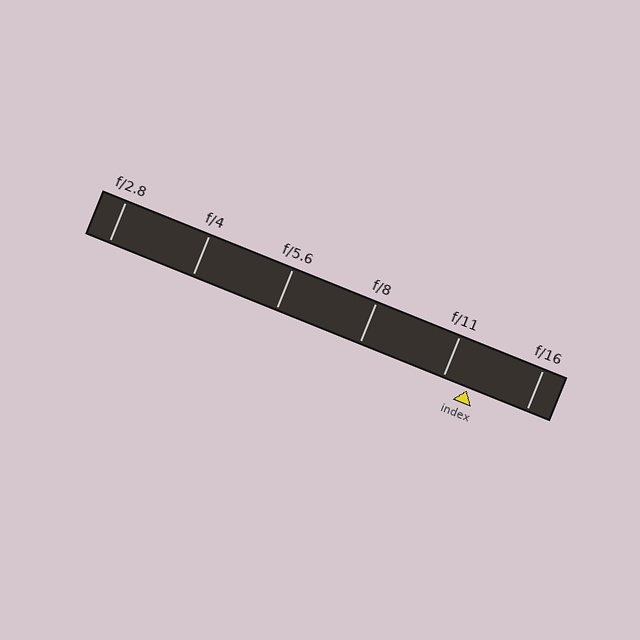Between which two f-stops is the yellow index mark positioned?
The index mark is between f/11 and f/16.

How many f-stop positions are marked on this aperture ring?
There are 6 f-stop positions marked.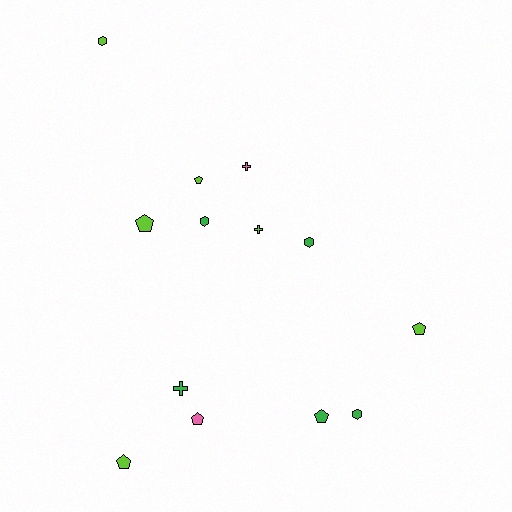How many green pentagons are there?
There is 1 green pentagon.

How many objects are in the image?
There are 13 objects.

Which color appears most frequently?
Lime, with 6 objects.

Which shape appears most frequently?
Pentagon, with 6 objects.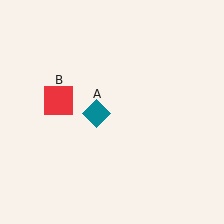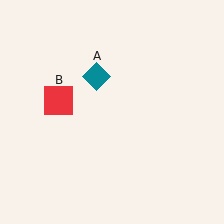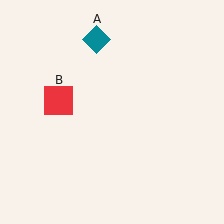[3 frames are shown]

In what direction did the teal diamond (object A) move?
The teal diamond (object A) moved up.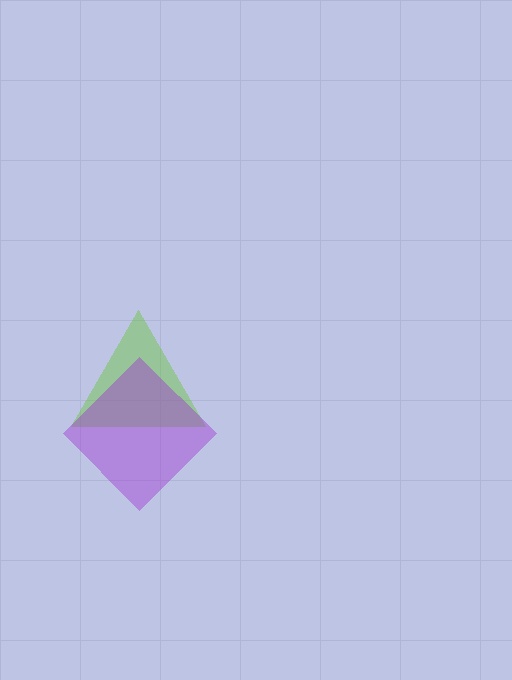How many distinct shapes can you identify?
There are 2 distinct shapes: a lime triangle, a purple diamond.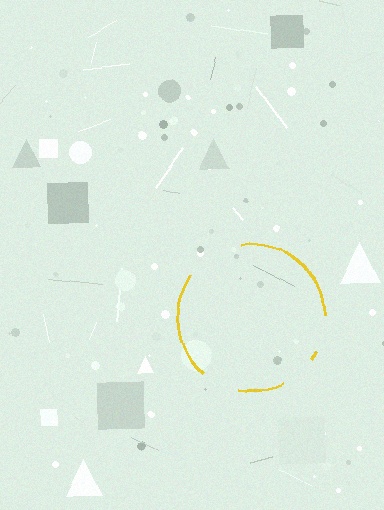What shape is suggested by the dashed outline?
The dashed outline suggests a circle.